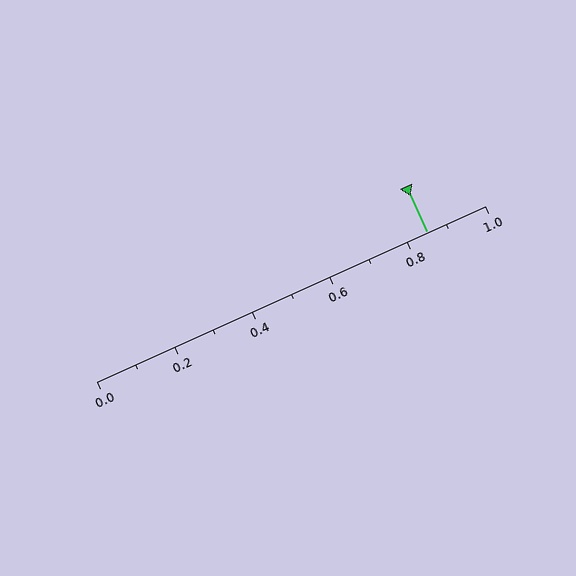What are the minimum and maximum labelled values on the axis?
The axis runs from 0.0 to 1.0.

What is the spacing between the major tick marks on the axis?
The major ticks are spaced 0.2 apart.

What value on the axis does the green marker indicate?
The marker indicates approximately 0.85.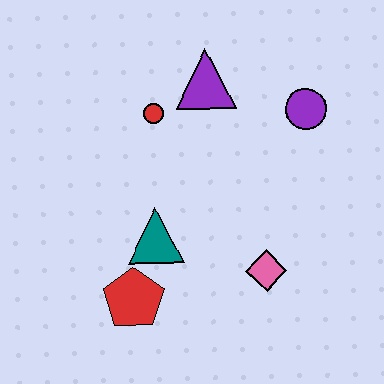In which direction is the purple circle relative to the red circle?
The purple circle is to the right of the red circle.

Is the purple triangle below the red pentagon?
No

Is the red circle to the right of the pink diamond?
No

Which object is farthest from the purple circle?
The red pentagon is farthest from the purple circle.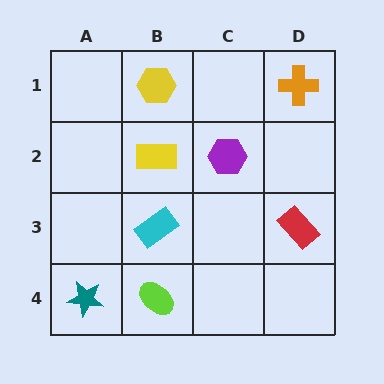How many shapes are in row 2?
2 shapes.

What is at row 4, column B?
A lime ellipse.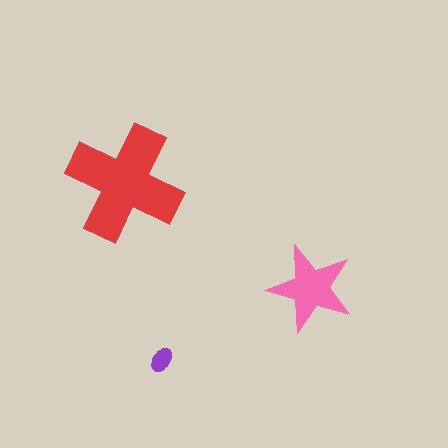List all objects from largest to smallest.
The red cross, the pink star, the purple ellipse.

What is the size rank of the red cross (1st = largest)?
1st.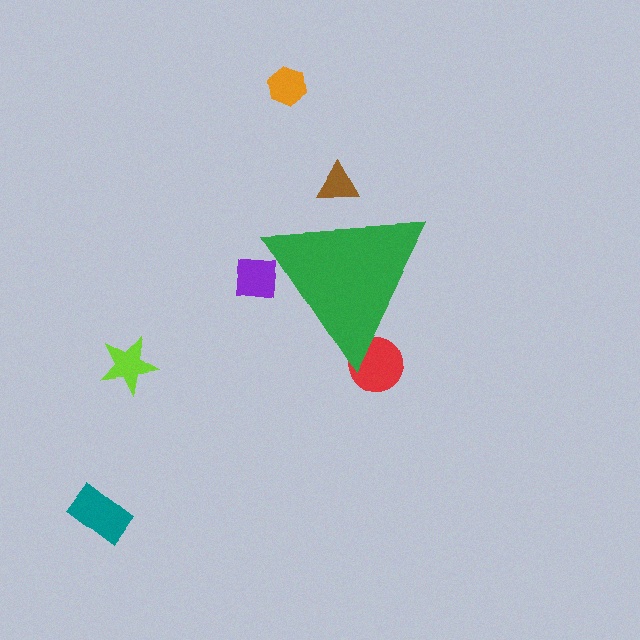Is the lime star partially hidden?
No, the lime star is fully visible.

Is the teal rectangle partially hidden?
No, the teal rectangle is fully visible.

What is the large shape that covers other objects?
A green triangle.